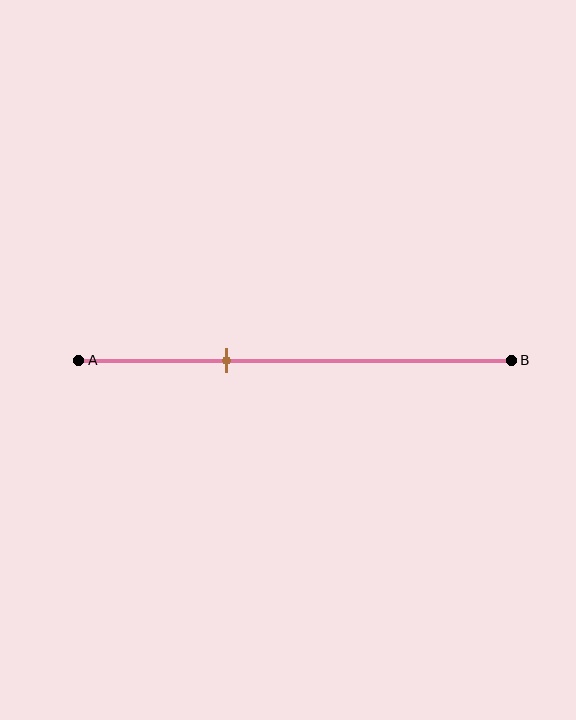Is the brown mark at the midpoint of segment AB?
No, the mark is at about 35% from A, not at the 50% midpoint.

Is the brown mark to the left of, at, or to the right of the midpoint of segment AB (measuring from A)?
The brown mark is to the left of the midpoint of segment AB.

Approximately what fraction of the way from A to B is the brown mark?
The brown mark is approximately 35% of the way from A to B.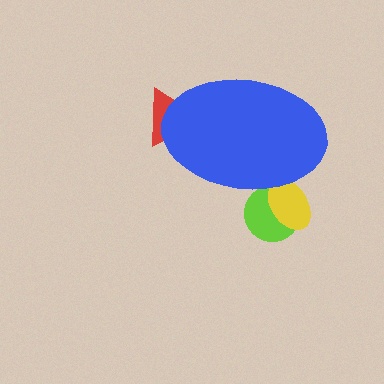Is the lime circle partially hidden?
Yes, the lime circle is partially hidden behind the blue ellipse.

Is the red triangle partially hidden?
Yes, the red triangle is partially hidden behind the blue ellipse.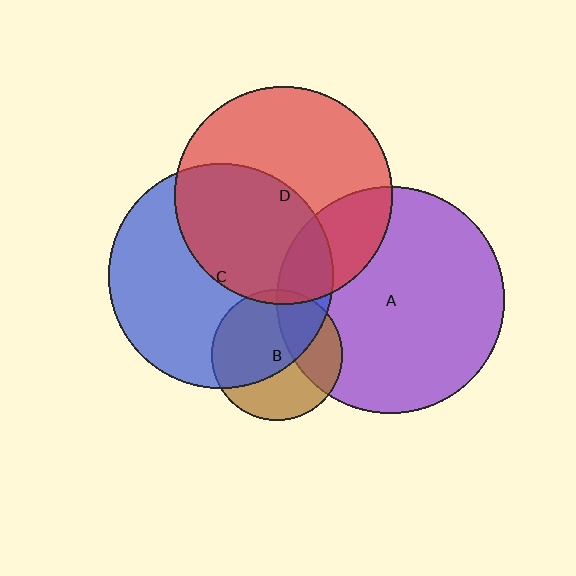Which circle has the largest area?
Circle A (purple).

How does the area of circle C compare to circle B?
Approximately 3.0 times.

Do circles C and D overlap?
Yes.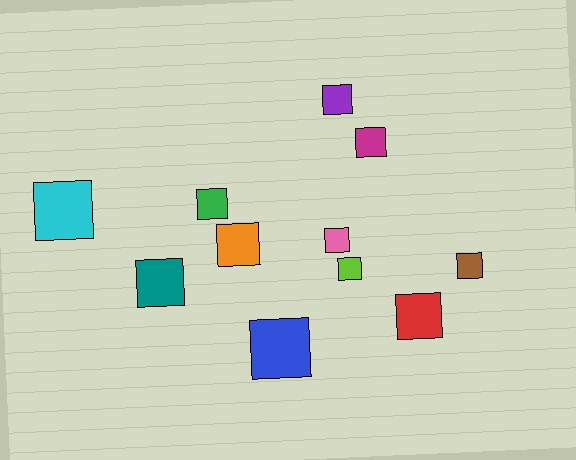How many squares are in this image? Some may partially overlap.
There are 11 squares.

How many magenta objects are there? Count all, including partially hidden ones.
There is 1 magenta object.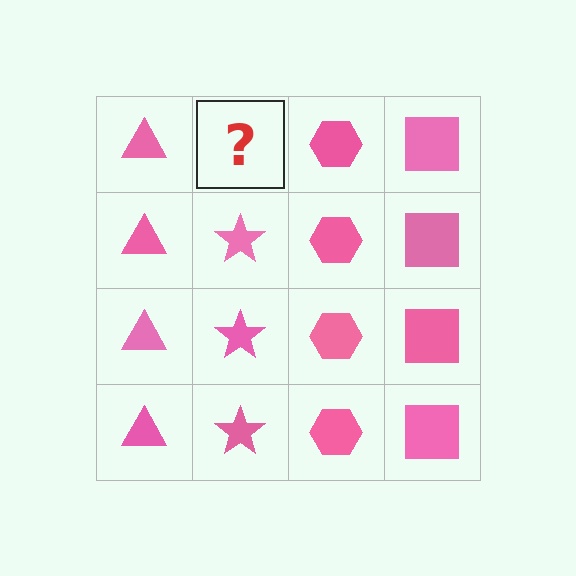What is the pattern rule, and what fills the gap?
The rule is that each column has a consistent shape. The gap should be filled with a pink star.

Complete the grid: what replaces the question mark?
The question mark should be replaced with a pink star.